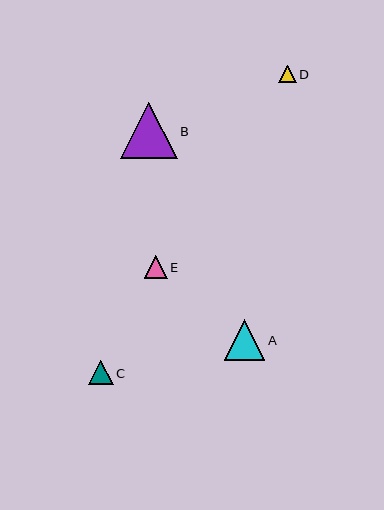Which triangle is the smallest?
Triangle D is the smallest with a size of approximately 17 pixels.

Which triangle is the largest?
Triangle B is the largest with a size of approximately 56 pixels.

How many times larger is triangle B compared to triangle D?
Triangle B is approximately 3.2 times the size of triangle D.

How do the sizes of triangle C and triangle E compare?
Triangle C and triangle E are approximately the same size.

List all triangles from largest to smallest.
From largest to smallest: B, A, C, E, D.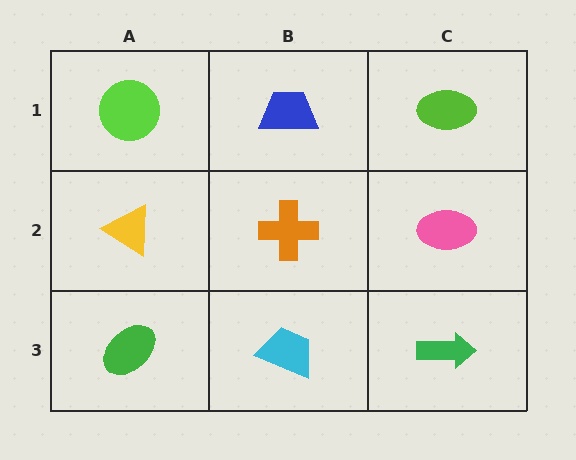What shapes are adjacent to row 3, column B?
An orange cross (row 2, column B), a green ellipse (row 3, column A), a green arrow (row 3, column C).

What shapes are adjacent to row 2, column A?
A lime circle (row 1, column A), a green ellipse (row 3, column A), an orange cross (row 2, column B).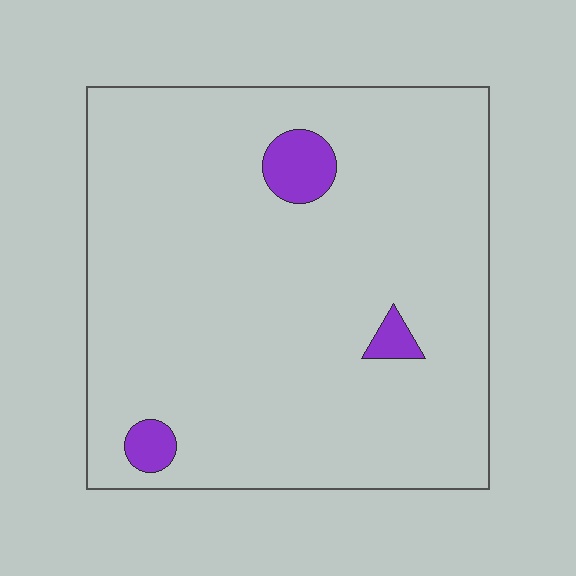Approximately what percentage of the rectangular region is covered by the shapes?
Approximately 5%.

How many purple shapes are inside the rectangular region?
3.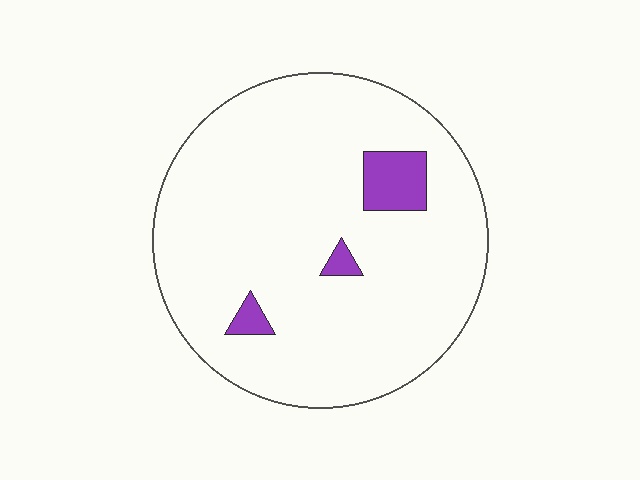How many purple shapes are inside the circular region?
3.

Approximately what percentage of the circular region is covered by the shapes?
Approximately 5%.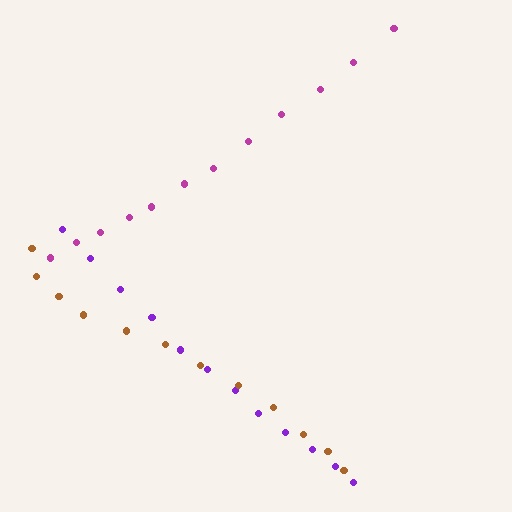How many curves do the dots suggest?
There are 3 distinct paths.